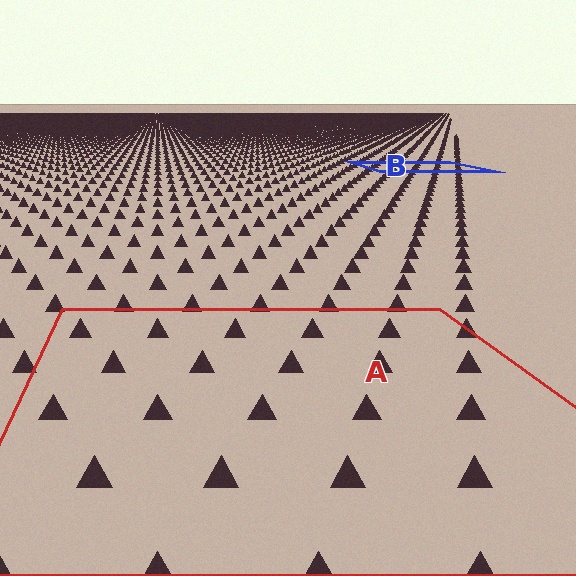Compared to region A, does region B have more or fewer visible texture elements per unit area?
Region B has more texture elements per unit area — they are packed more densely because it is farther away.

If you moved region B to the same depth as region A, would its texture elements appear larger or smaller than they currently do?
They would appear larger. At a closer depth, the same texture elements are projected at a bigger on-screen size.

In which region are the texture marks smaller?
The texture marks are smaller in region B, because it is farther away.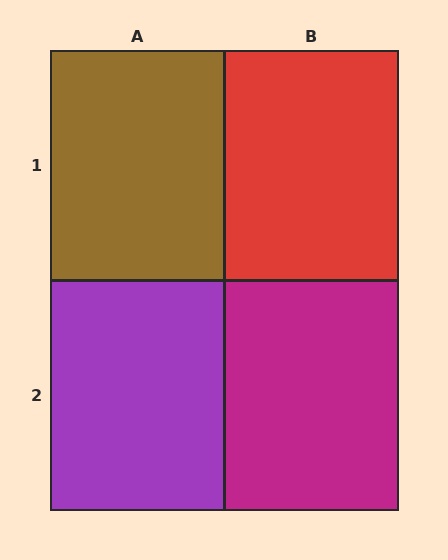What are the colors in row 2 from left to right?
Purple, magenta.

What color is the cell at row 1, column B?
Red.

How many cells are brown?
1 cell is brown.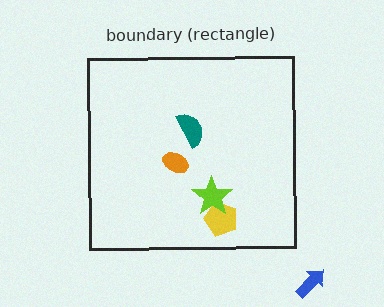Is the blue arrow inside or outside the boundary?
Outside.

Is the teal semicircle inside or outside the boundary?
Inside.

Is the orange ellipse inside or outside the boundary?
Inside.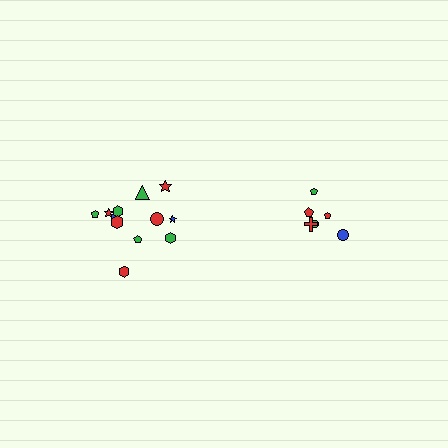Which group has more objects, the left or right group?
The left group.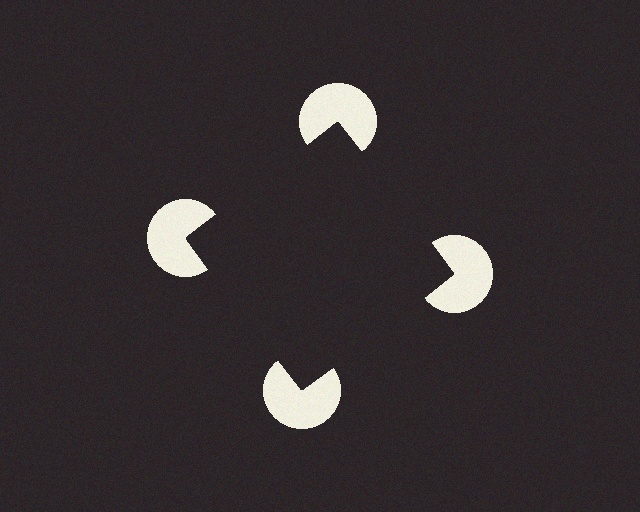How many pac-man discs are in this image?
There are 4 — one at each vertex of the illusory square.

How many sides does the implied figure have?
4 sides.